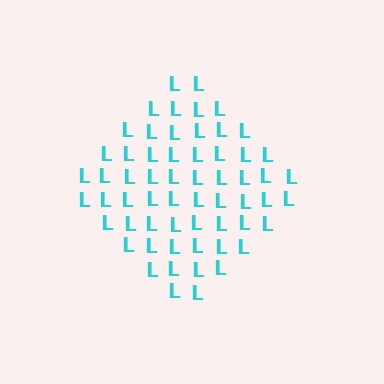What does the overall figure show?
The overall figure shows a diamond.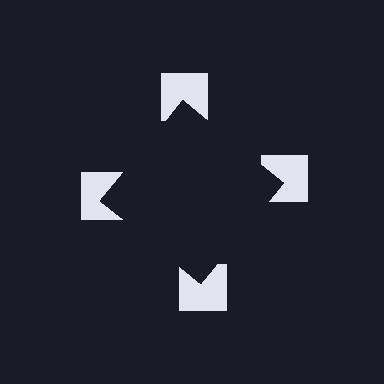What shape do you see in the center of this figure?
An illusory square — its edges are inferred from the aligned wedge cuts in the notched squares, not physically drawn.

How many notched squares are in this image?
There are 4 — one at each vertex of the illusory square.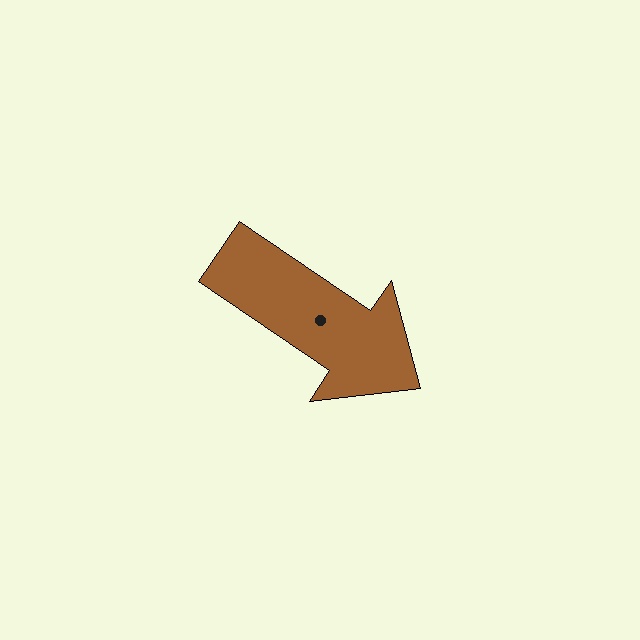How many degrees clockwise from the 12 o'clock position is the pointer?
Approximately 124 degrees.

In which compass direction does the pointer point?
Southeast.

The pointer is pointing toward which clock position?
Roughly 4 o'clock.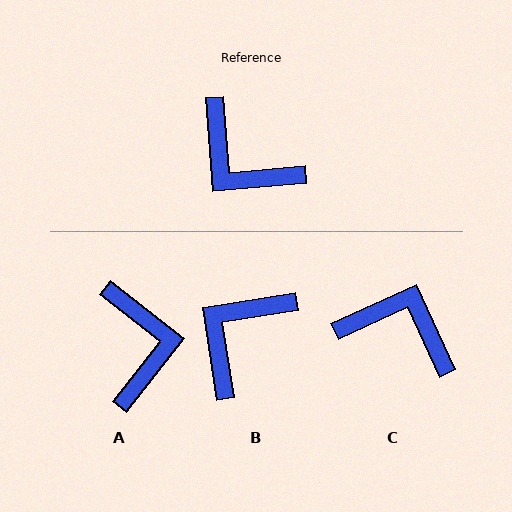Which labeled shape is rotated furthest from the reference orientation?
C, about 160 degrees away.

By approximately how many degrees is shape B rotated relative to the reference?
Approximately 86 degrees clockwise.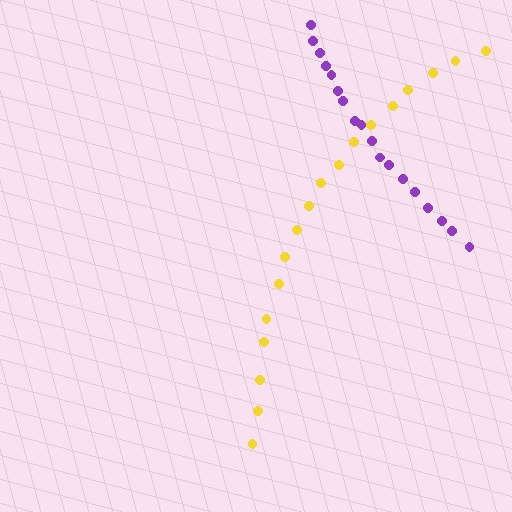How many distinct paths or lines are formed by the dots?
There are 2 distinct paths.